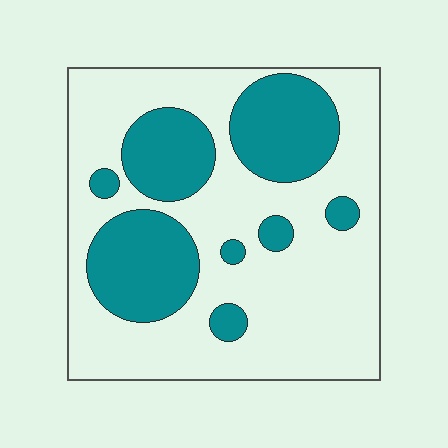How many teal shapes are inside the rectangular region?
8.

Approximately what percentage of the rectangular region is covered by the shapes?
Approximately 30%.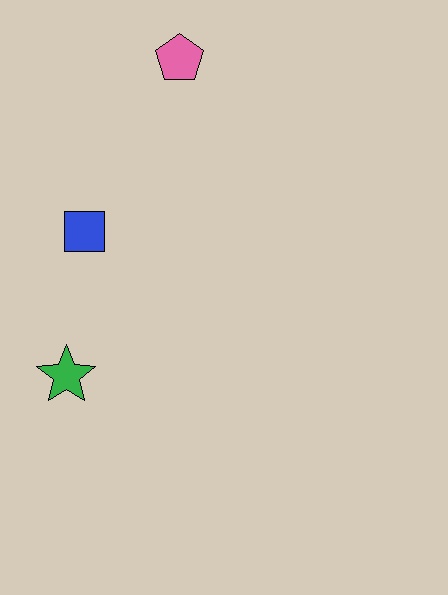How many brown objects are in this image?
There are no brown objects.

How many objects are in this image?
There are 3 objects.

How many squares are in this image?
There is 1 square.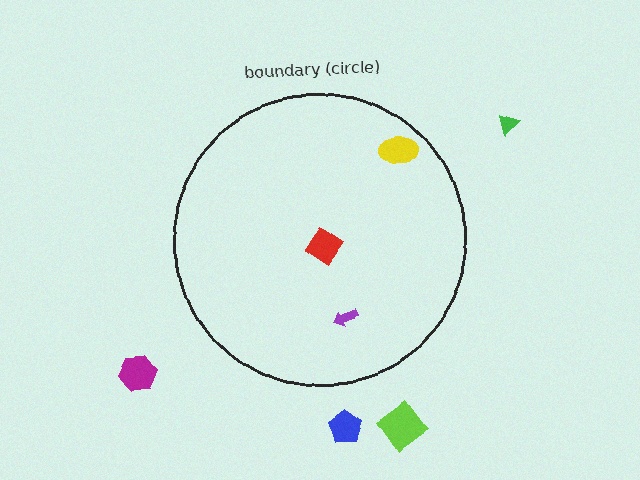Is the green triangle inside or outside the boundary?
Outside.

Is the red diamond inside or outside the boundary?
Inside.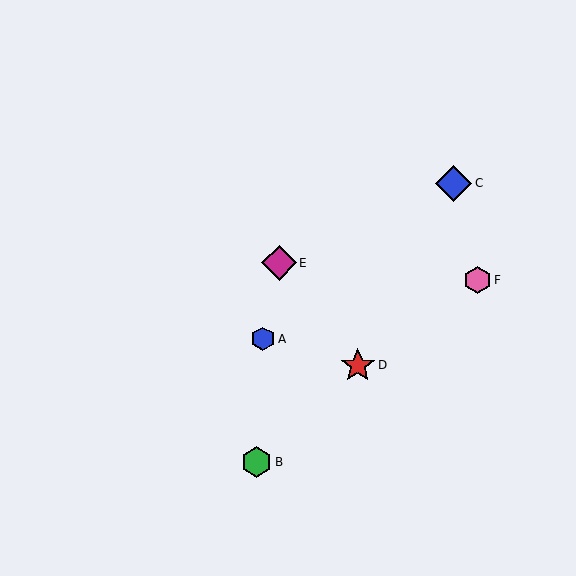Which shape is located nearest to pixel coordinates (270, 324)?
The blue hexagon (labeled A) at (263, 339) is nearest to that location.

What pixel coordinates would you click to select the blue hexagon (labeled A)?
Click at (263, 339) to select the blue hexagon A.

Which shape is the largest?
The blue diamond (labeled C) is the largest.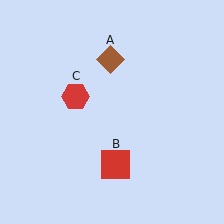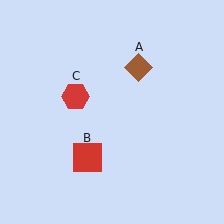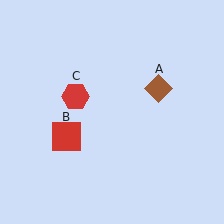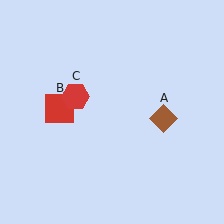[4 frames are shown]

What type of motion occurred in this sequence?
The brown diamond (object A), red square (object B) rotated clockwise around the center of the scene.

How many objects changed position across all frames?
2 objects changed position: brown diamond (object A), red square (object B).